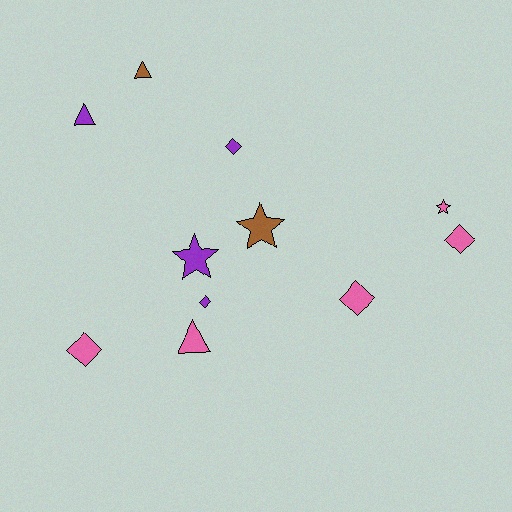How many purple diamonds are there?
There are 2 purple diamonds.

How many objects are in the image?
There are 11 objects.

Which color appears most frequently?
Pink, with 5 objects.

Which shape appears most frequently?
Diamond, with 5 objects.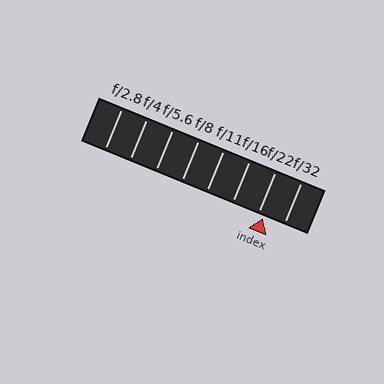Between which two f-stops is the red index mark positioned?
The index mark is between f/22 and f/32.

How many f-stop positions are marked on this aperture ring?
There are 8 f-stop positions marked.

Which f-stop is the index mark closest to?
The index mark is closest to f/22.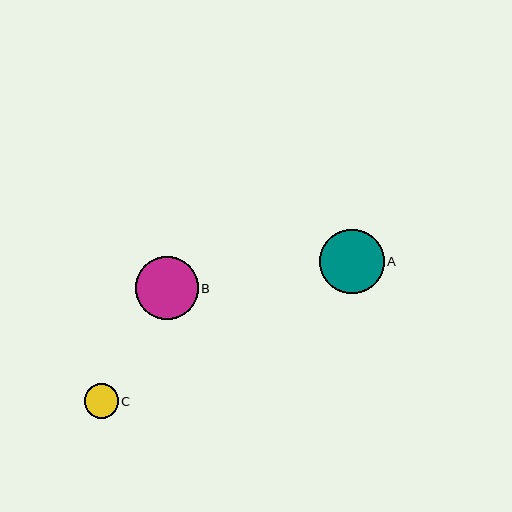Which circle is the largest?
Circle A is the largest with a size of approximately 64 pixels.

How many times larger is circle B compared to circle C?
Circle B is approximately 1.9 times the size of circle C.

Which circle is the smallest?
Circle C is the smallest with a size of approximately 34 pixels.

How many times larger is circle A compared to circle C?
Circle A is approximately 1.9 times the size of circle C.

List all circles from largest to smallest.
From largest to smallest: A, B, C.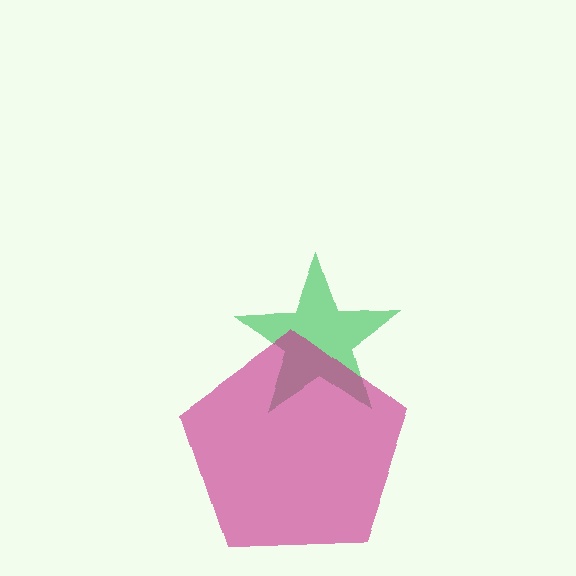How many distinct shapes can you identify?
There are 2 distinct shapes: a green star, a magenta pentagon.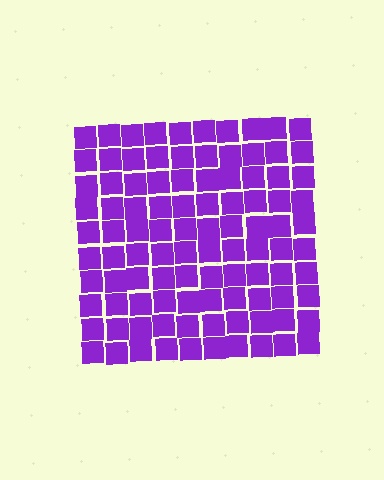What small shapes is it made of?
It is made of small squares.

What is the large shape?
The large shape is a square.